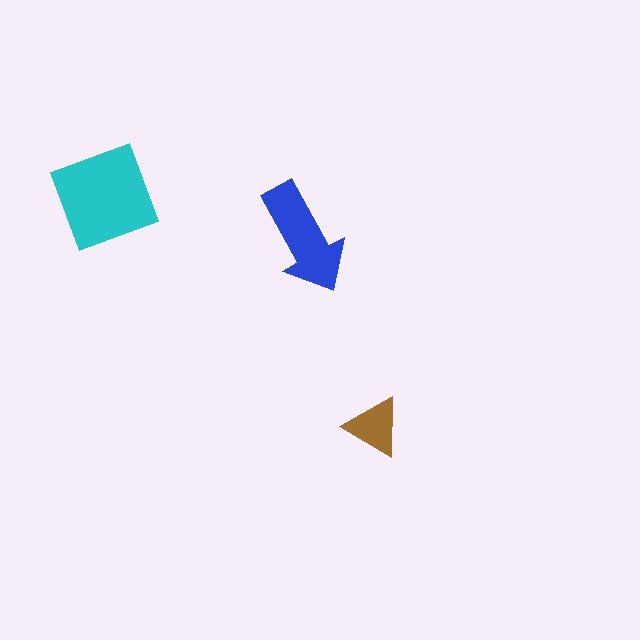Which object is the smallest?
The brown triangle.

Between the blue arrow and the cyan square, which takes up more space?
The cyan square.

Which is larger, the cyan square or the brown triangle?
The cyan square.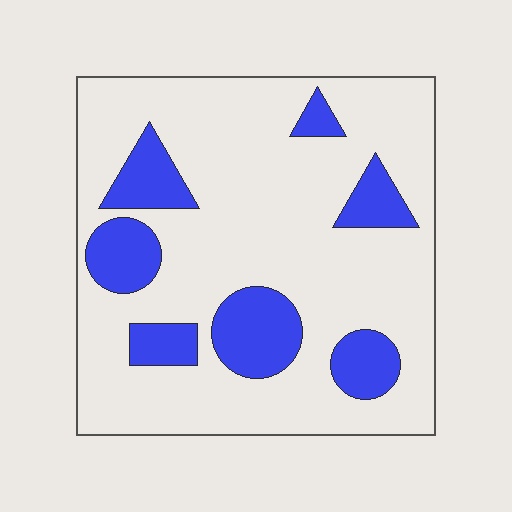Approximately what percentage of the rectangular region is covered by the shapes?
Approximately 20%.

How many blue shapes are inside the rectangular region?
7.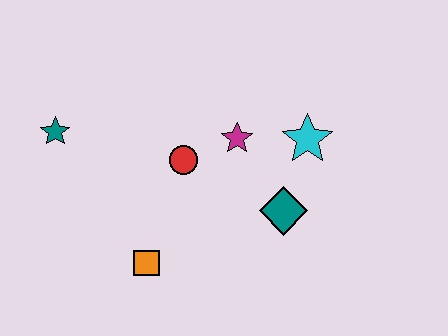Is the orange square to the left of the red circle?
Yes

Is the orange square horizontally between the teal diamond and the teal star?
Yes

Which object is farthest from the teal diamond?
The teal star is farthest from the teal diamond.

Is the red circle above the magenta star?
No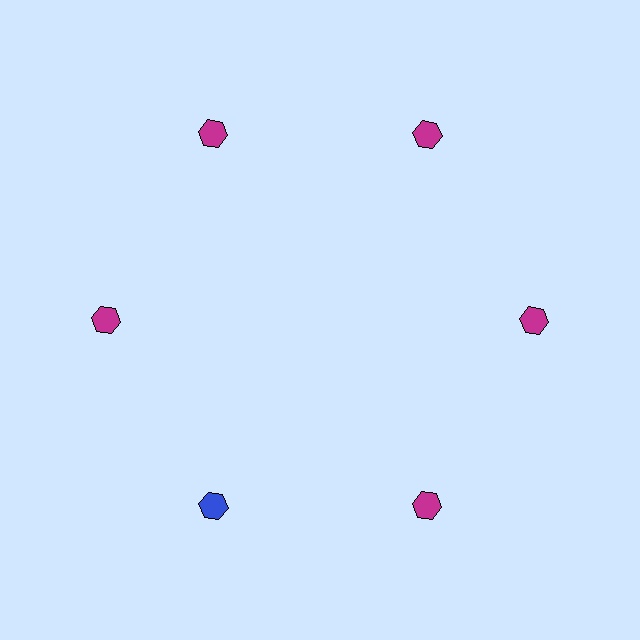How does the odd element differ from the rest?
It has a different color: blue instead of magenta.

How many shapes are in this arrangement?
There are 6 shapes arranged in a ring pattern.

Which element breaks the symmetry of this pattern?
The blue hexagon at roughly the 7 o'clock position breaks the symmetry. All other shapes are magenta hexagons.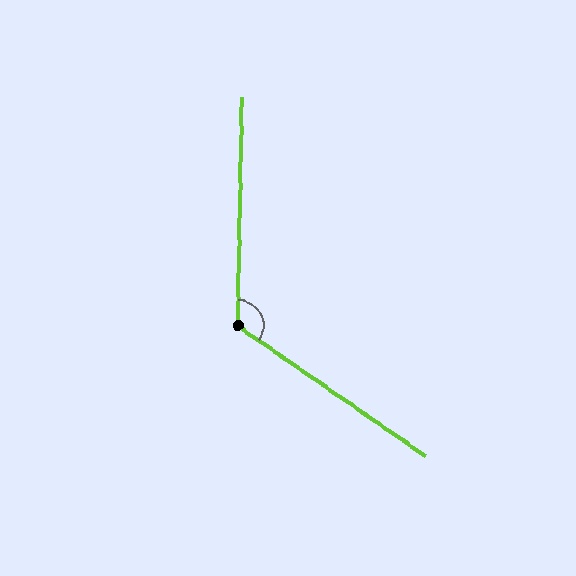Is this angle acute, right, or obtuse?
It is obtuse.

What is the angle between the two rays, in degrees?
Approximately 124 degrees.